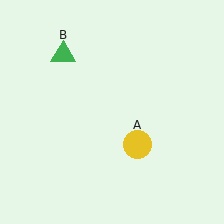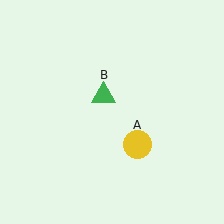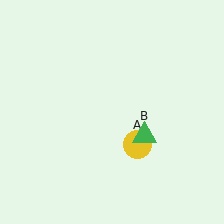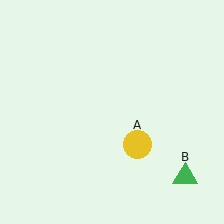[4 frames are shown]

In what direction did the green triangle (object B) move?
The green triangle (object B) moved down and to the right.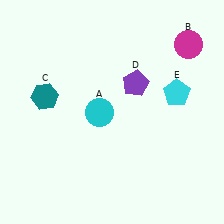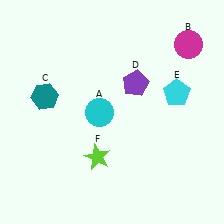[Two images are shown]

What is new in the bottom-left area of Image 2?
A lime star (F) was added in the bottom-left area of Image 2.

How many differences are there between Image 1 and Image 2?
There is 1 difference between the two images.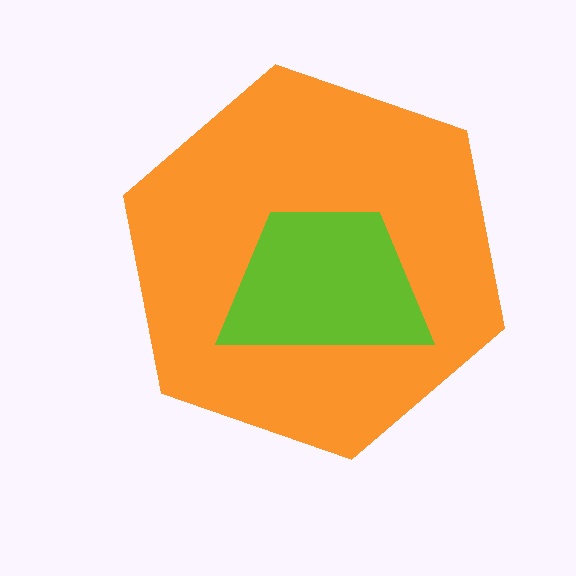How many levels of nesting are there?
2.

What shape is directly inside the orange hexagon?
The lime trapezoid.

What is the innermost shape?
The lime trapezoid.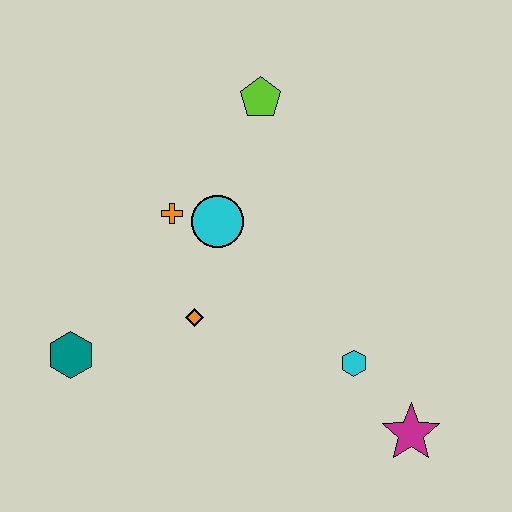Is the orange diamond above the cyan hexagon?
Yes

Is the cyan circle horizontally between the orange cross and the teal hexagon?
No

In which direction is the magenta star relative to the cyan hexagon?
The magenta star is below the cyan hexagon.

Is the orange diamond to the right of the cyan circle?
No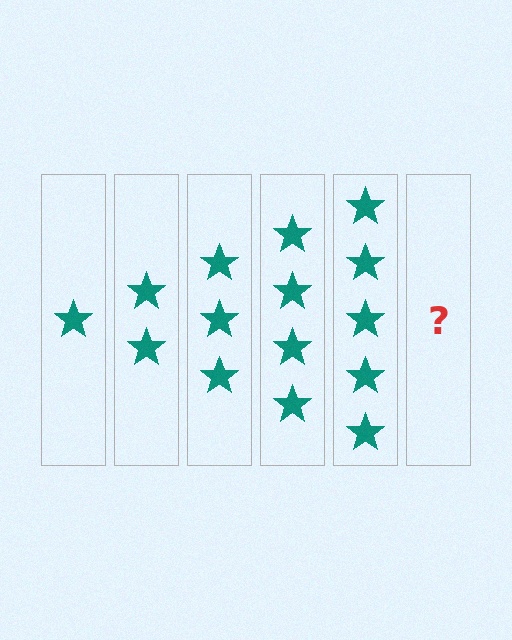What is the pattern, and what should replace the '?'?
The pattern is that each step adds one more star. The '?' should be 6 stars.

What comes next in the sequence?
The next element should be 6 stars.